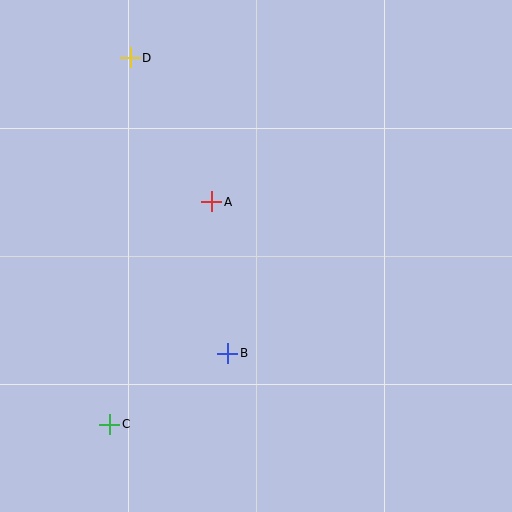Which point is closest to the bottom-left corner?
Point C is closest to the bottom-left corner.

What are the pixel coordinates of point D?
Point D is at (130, 58).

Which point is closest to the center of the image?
Point A at (212, 202) is closest to the center.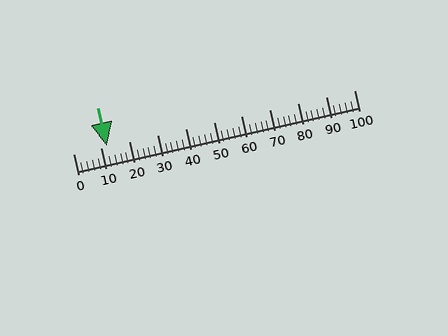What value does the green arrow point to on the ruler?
The green arrow points to approximately 12.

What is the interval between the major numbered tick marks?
The major tick marks are spaced 10 units apart.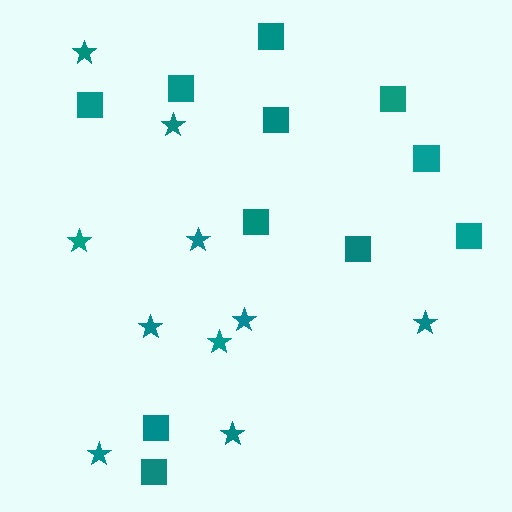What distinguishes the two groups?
There are 2 groups: one group of stars (10) and one group of squares (11).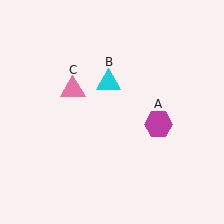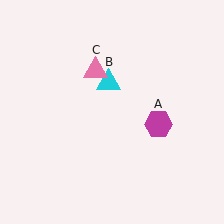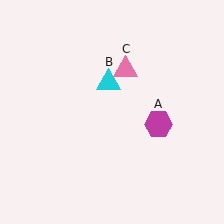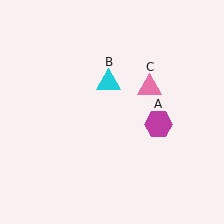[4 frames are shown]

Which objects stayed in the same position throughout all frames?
Magenta hexagon (object A) and cyan triangle (object B) remained stationary.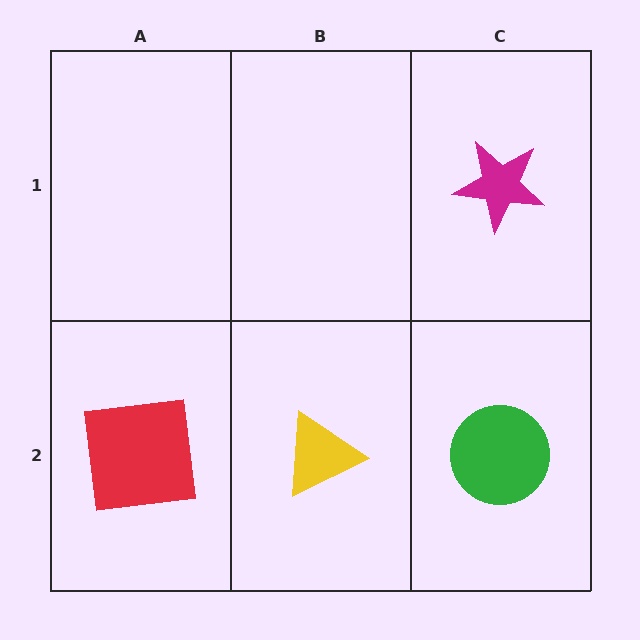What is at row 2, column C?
A green circle.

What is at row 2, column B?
A yellow triangle.